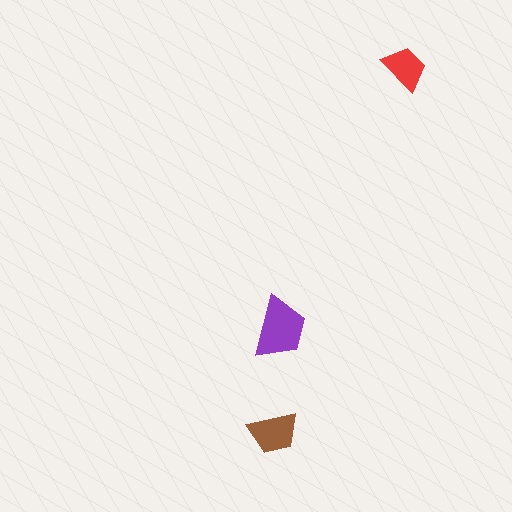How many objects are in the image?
There are 3 objects in the image.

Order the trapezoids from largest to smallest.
the purple one, the brown one, the red one.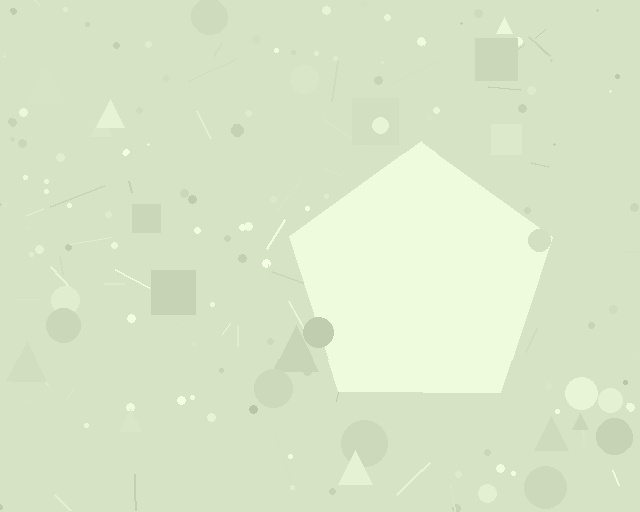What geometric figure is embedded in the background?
A pentagon is embedded in the background.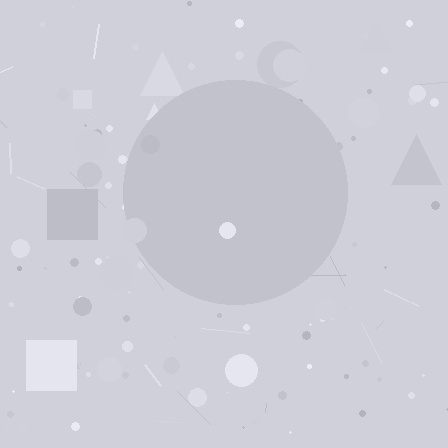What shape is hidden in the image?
A circle is hidden in the image.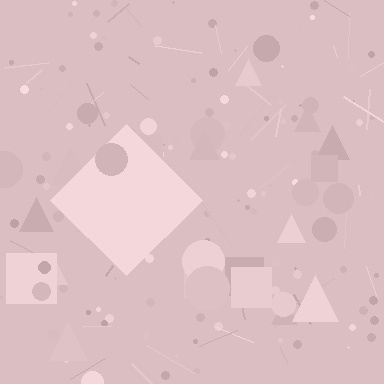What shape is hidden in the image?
A diamond is hidden in the image.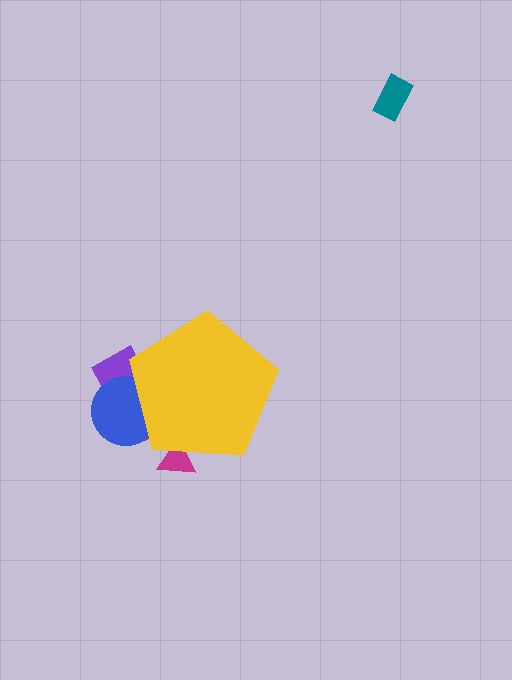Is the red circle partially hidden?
Yes, the red circle is partially hidden behind the yellow pentagon.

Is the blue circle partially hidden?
Yes, the blue circle is partially hidden behind the yellow pentagon.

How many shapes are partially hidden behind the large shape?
4 shapes are partially hidden.